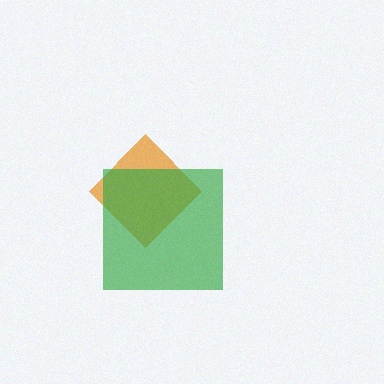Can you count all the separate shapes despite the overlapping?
Yes, there are 2 separate shapes.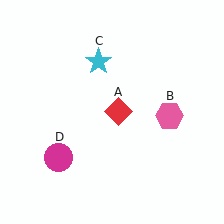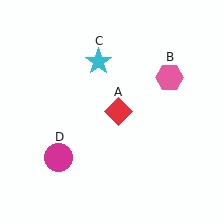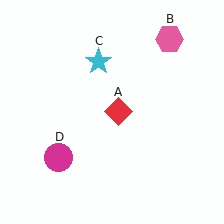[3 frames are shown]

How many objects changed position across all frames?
1 object changed position: pink hexagon (object B).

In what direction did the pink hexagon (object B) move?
The pink hexagon (object B) moved up.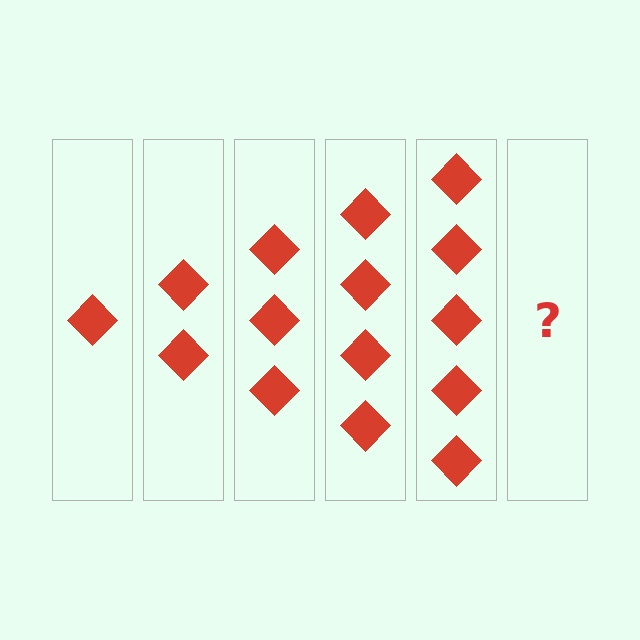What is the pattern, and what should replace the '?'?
The pattern is that each step adds one more diamond. The '?' should be 6 diamonds.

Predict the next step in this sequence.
The next step is 6 diamonds.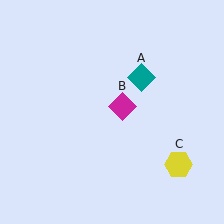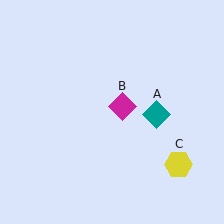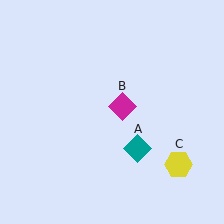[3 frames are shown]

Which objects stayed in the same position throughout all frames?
Magenta diamond (object B) and yellow hexagon (object C) remained stationary.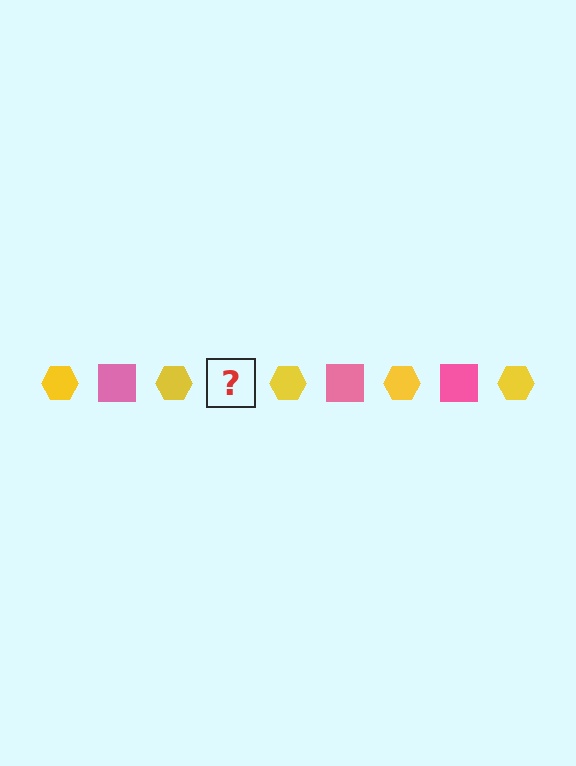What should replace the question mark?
The question mark should be replaced with a pink square.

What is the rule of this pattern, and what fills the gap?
The rule is that the pattern alternates between yellow hexagon and pink square. The gap should be filled with a pink square.